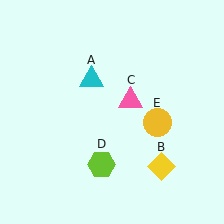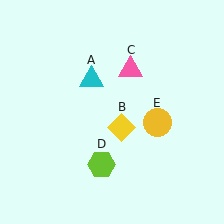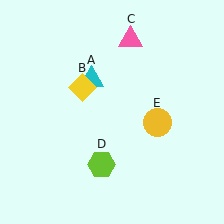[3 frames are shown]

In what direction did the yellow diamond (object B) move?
The yellow diamond (object B) moved up and to the left.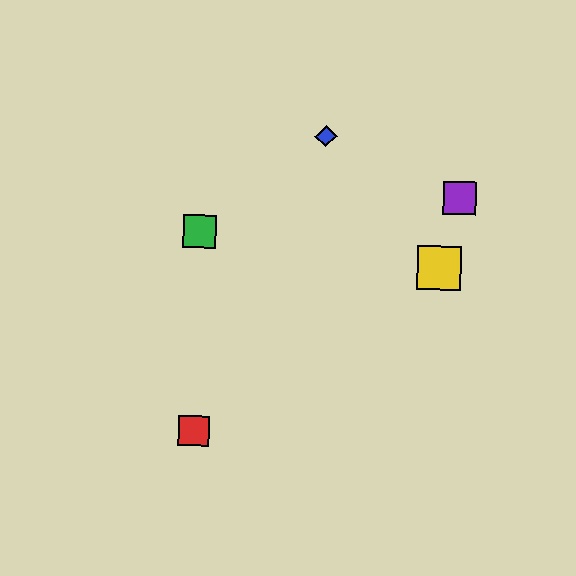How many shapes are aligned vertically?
2 shapes (the red square, the green square) are aligned vertically.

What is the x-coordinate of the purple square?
The purple square is at x≈460.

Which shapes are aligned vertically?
The red square, the green square are aligned vertically.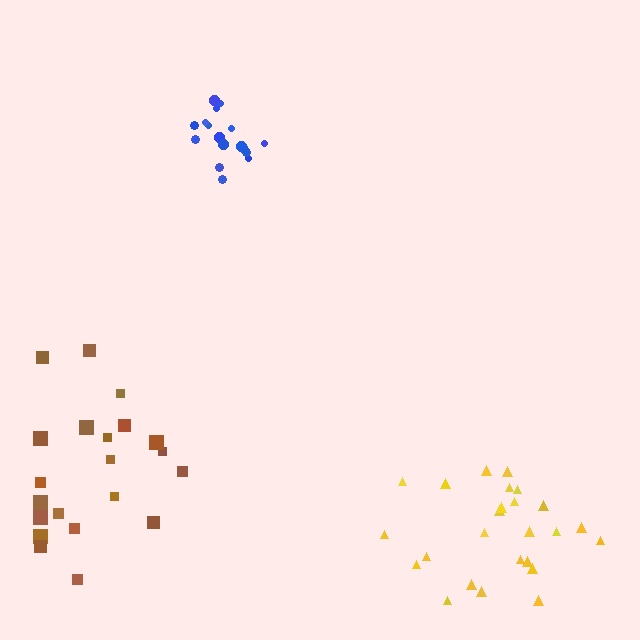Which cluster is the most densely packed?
Blue.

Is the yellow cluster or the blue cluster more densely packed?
Blue.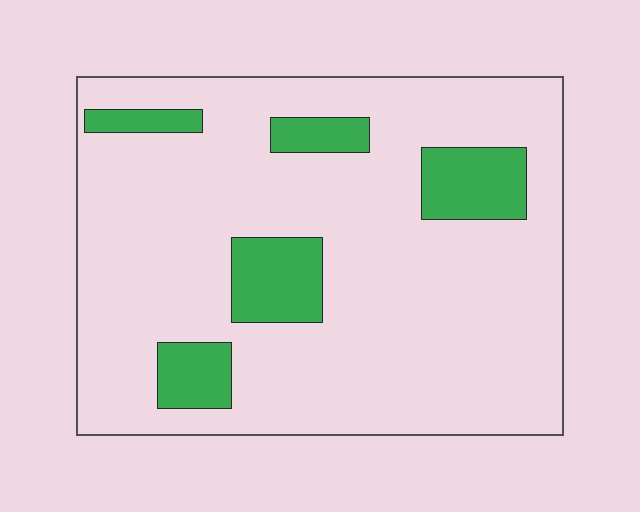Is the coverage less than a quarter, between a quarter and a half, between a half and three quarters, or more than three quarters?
Less than a quarter.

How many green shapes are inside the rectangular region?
5.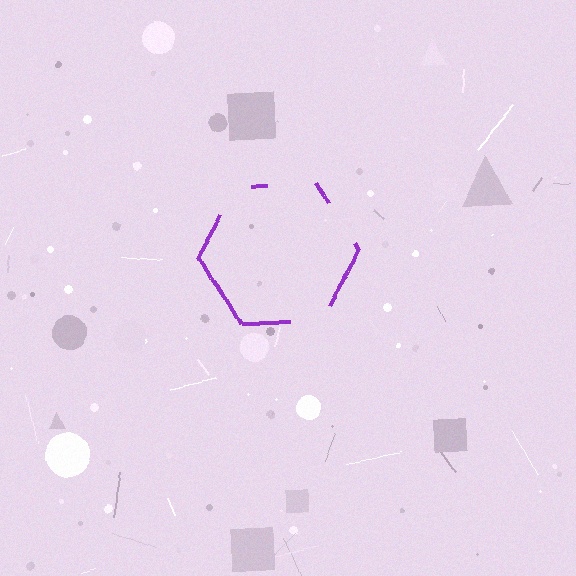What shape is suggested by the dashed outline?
The dashed outline suggests a hexagon.